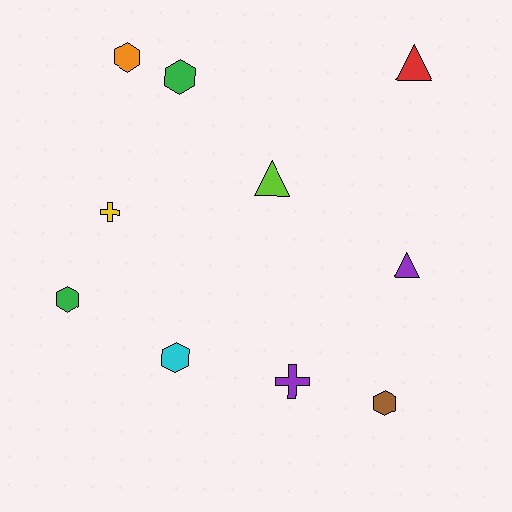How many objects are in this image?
There are 10 objects.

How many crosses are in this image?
There are 2 crosses.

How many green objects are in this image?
There are 2 green objects.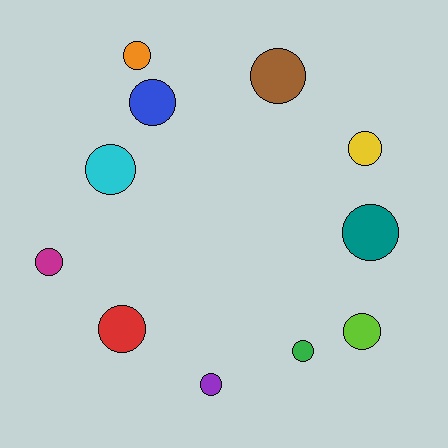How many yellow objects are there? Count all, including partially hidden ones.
There is 1 yellow object.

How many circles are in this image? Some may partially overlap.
There are 11 circles.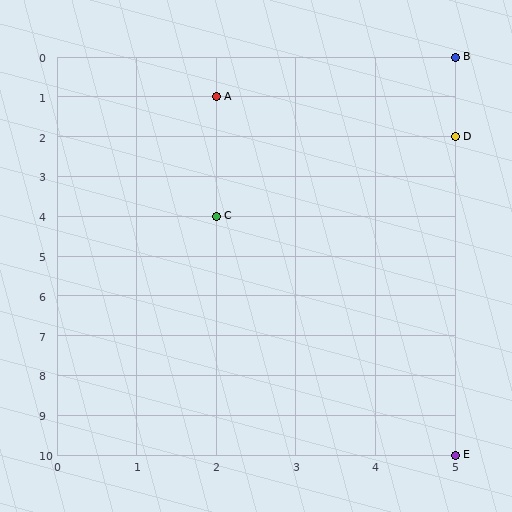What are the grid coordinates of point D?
Point D is at grid coordinates (5, 2).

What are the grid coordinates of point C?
Point C is at grid coordinates (2, 4).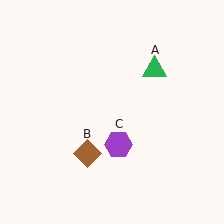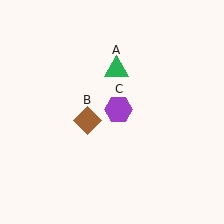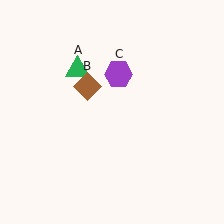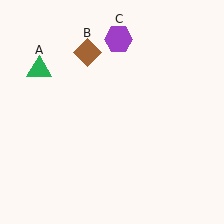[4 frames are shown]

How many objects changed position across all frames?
3 objects changed position: green triangle (object A), brown diamond (object B), purple hexagon (object C).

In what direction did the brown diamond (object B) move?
The brown diamond (object B) moved up.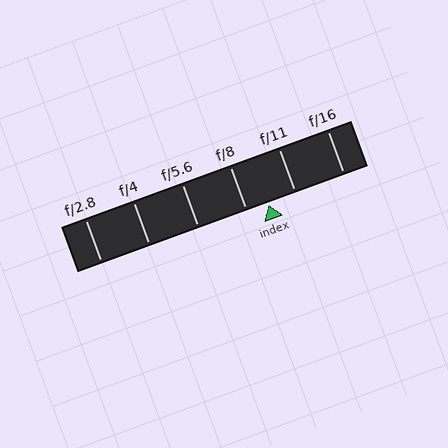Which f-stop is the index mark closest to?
The index mark is closest to f/8.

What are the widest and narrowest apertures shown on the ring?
The widest aperture shown is f/2.8 and the narrowest is f/16.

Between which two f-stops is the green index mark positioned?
The index mark is between f/8 and f/11.